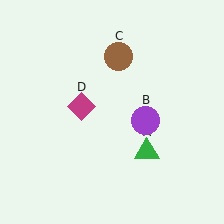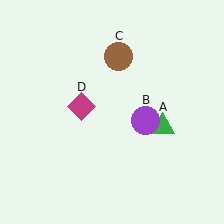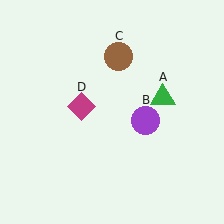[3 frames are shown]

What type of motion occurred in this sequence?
The green triangle (object A) rotated counterclockwise around the center of the scene.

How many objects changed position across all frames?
1 object changed position: green triangle (object A).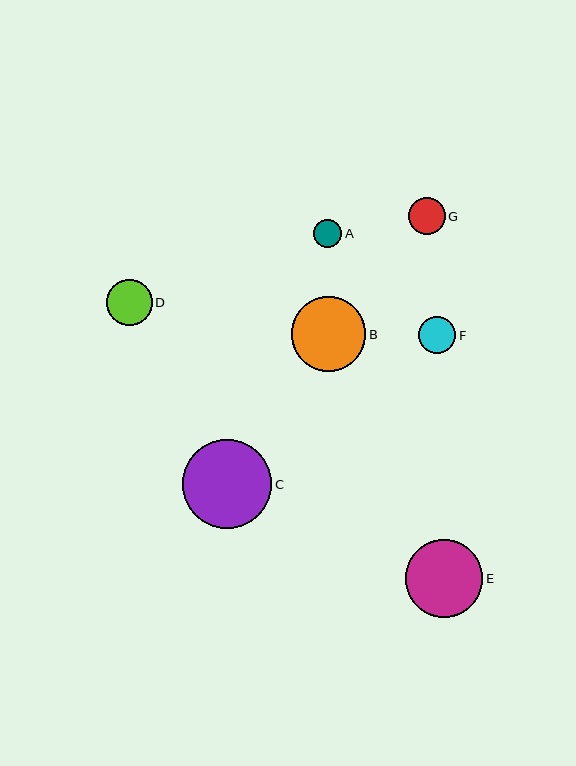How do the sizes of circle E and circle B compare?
Circle E and circle B are approximately the same size.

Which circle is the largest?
Circle C is the largest with a size of approximately 89 pixels.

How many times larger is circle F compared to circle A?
Circle F is approximately 1.3 times the size of circle A.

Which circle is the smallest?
Circle A is the smallest with a size of approximately 29 pixels.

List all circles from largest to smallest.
From largest to smallest: C, E, B, D, F, G, A.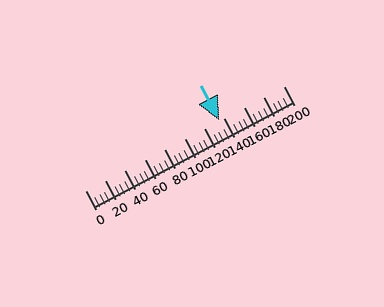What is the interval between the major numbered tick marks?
The major tick marks are spaced 20 units apart.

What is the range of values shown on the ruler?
The ruler shows values from 0 to 200.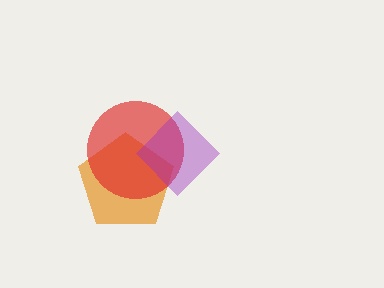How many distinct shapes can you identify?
There are 3 distinct shapes: an orange pentagon, a red circle, a purple diamond.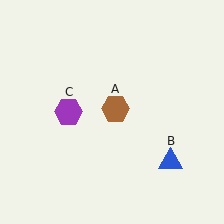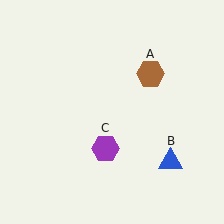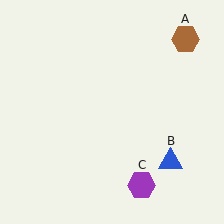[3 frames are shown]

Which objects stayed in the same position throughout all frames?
Blue triangle (object B) remained stationary.